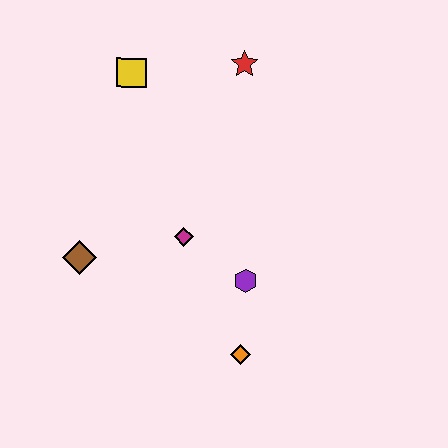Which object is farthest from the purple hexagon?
The yellow square is farthest from the purple hexagon.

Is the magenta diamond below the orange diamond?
No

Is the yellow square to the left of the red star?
Yes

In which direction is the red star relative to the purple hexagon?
The red star is above the purple hexagon.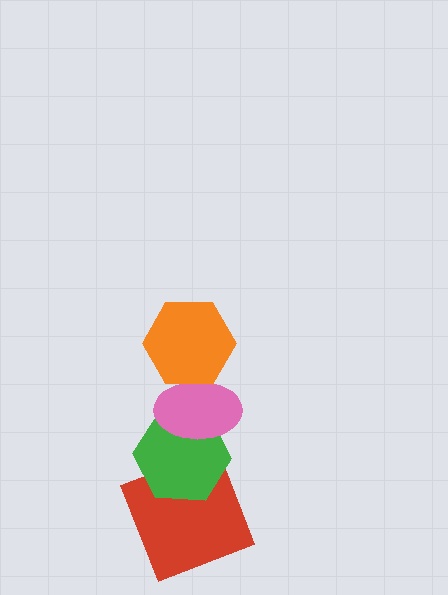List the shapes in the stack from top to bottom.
From top to bottom: the orange hexagon, the pink ellipse, the green hexagon, the red square.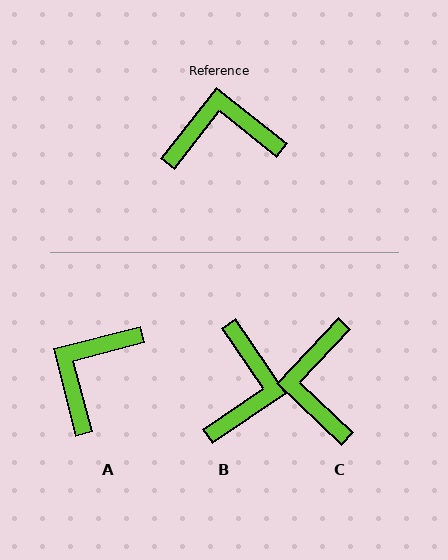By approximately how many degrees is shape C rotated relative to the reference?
Approximately 85 degrees counter-clockwise.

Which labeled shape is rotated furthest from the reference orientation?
B, about 107 degrees away.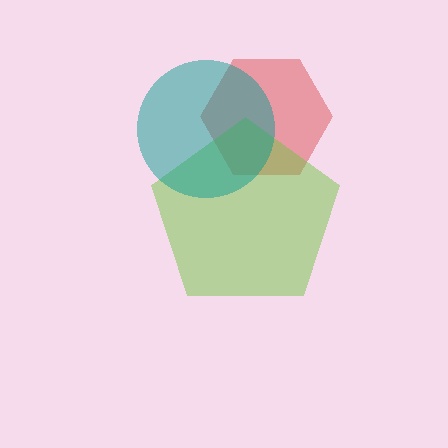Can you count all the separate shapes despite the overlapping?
Yes, there are 3 separate shapes.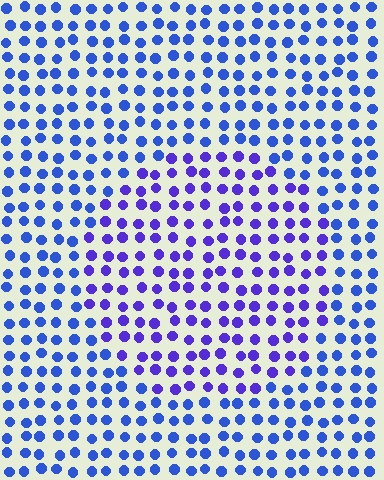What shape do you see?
I see a circle.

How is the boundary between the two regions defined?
The boundary is defined purely by a slight shift in hue (about 29 degrees). Spacing, size, and orientation are identical on both sides.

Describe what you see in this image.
The image is filled with small blue elements in a uniform arrangement. A circle-shaped region is visible where the elements are tinted to a slightly different hue, forming a subtle color boundary.